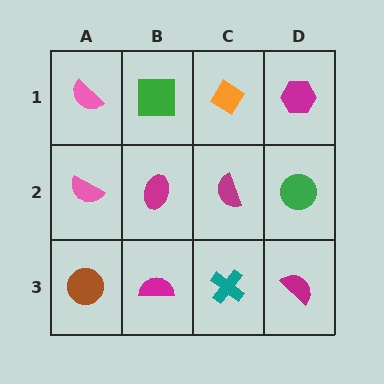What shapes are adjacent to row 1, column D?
A green circle (row 2, column D), an orange diamond (row 1, column C).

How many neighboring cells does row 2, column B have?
4.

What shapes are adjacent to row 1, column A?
A pink semicircle (row 2, column A), a green square (row 1, column B).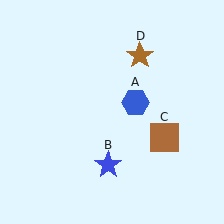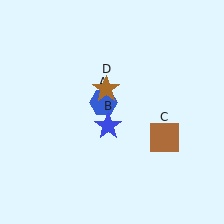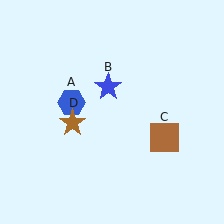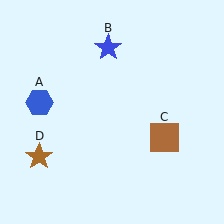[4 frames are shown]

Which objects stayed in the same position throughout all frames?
Brown square (object C) remained stationary.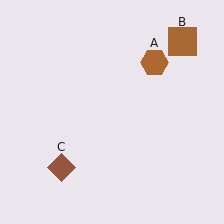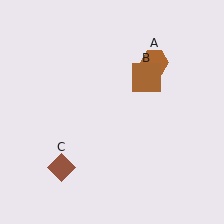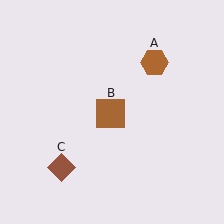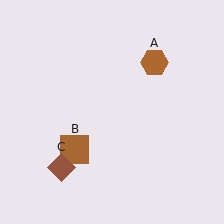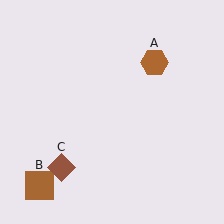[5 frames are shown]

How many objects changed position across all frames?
1 object changed position: brown square (object B).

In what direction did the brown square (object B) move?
The brown square (object B) moved down and to the left.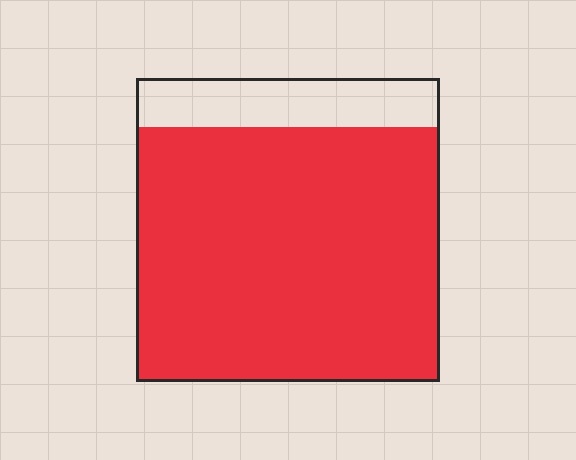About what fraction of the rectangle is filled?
About five sixths (5/6).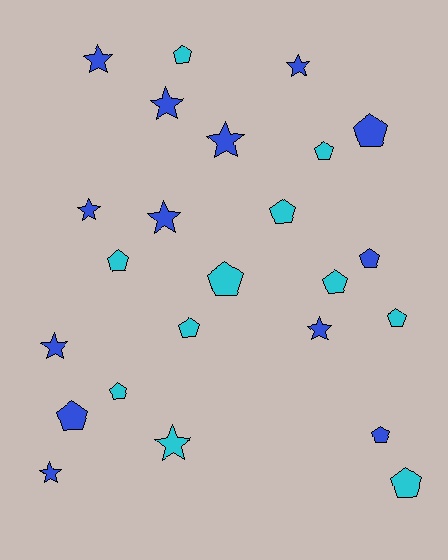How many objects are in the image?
There are 24 objects.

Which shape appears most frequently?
Pentagon, with 14 objects.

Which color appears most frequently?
Blue, with 13 objects.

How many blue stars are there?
There are 9 blue stars.